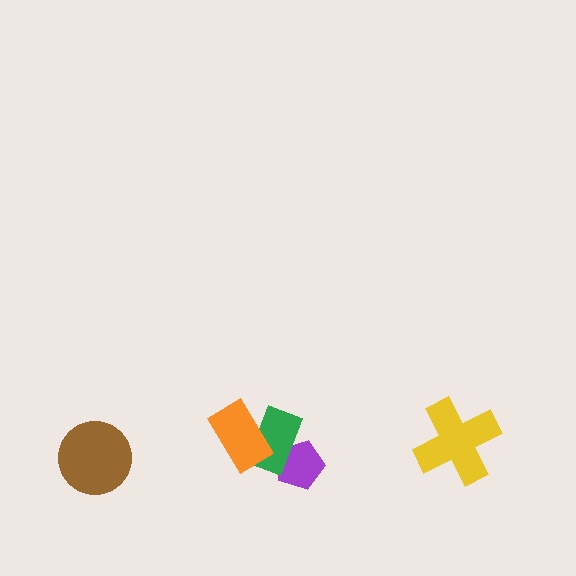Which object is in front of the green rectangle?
The orange rectangle is in front of the green rectangle.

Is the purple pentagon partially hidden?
Yes, it is partially covered by another shape.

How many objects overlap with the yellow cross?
0 objects overlap with the yellow cross.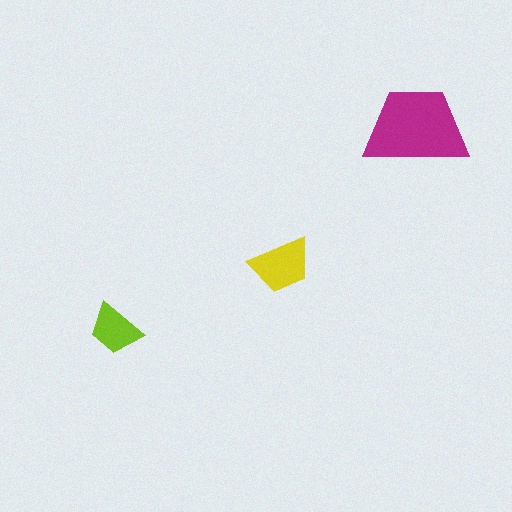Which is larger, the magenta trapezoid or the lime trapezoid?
The magenta one.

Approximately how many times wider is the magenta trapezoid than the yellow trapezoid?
About 1.5 times wider.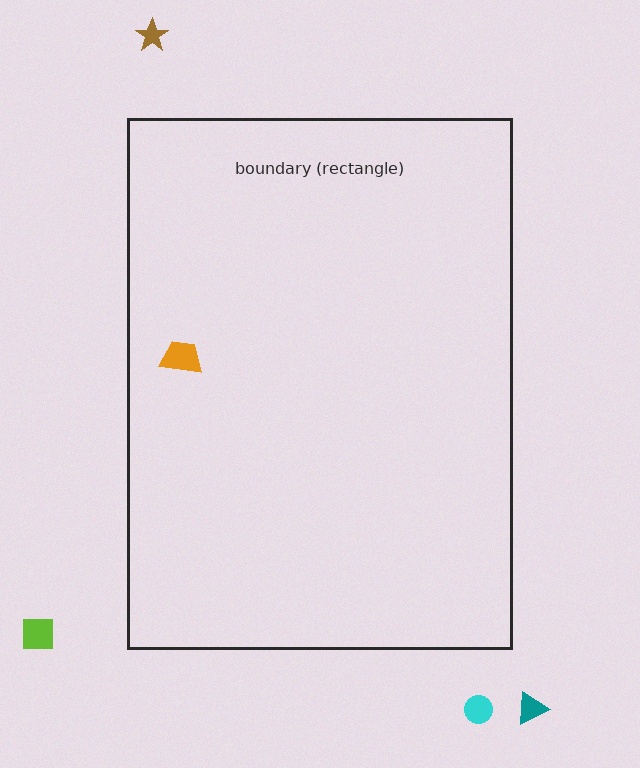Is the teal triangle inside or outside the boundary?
Outside.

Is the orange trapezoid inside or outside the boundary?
Inside.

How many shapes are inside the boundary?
1 inside, 4 outside.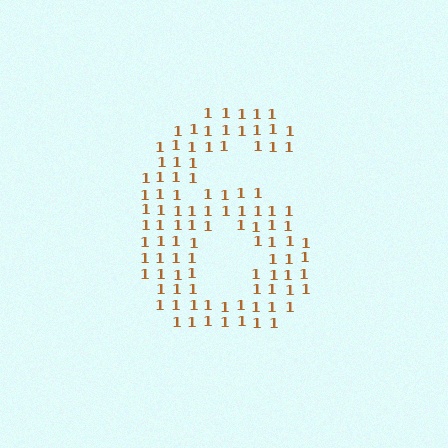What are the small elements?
The small elements are digit 1's.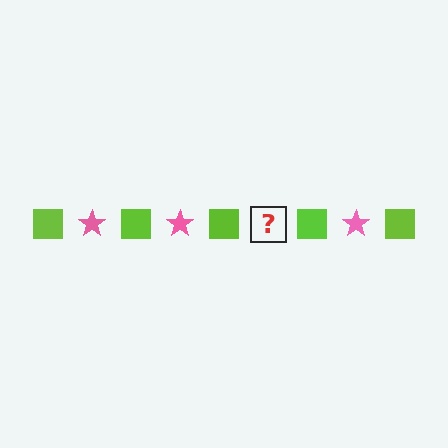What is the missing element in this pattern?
The missing element is a pink star.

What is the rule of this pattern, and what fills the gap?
The rule is that the pattern alternates between lime square and pink star. The gap should be filled with a pink star.